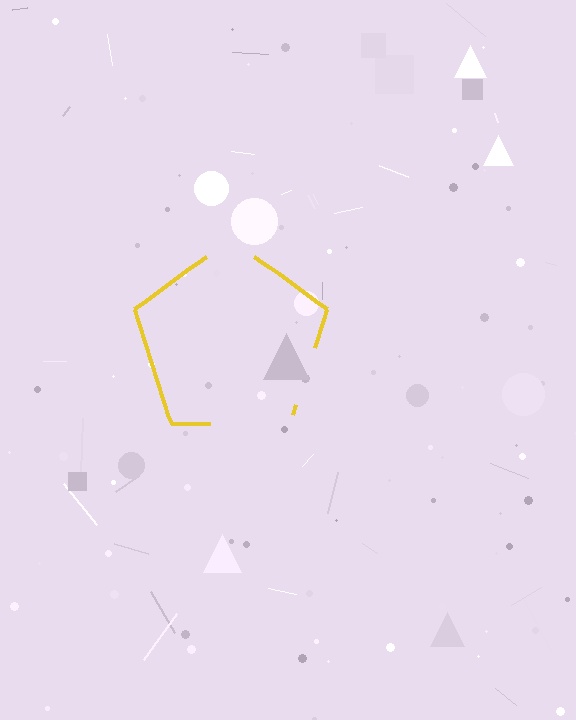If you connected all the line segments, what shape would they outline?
They would outline a pentagon.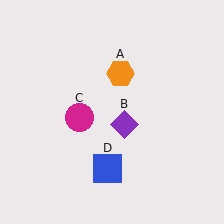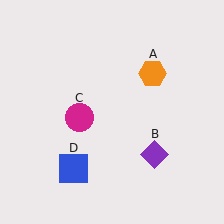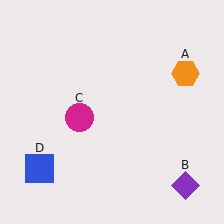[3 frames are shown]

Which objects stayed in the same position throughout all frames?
Magenta circle (object C) remained stationary.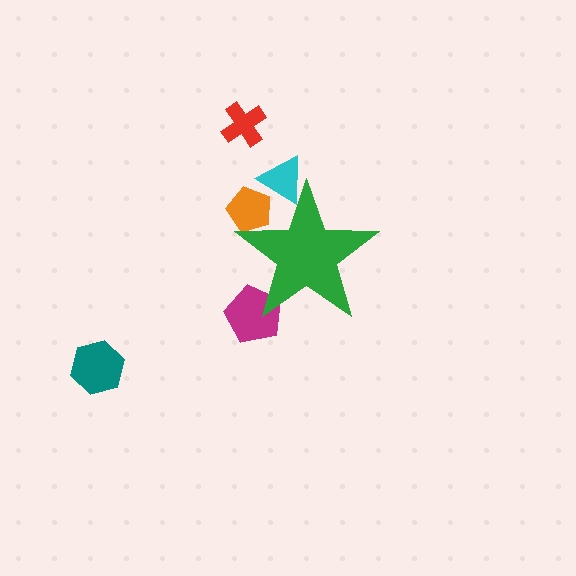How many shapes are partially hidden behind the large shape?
3 shapes are partially hidden.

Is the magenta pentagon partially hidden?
Yes, the magenta pentagon is partially hidden behind the green star.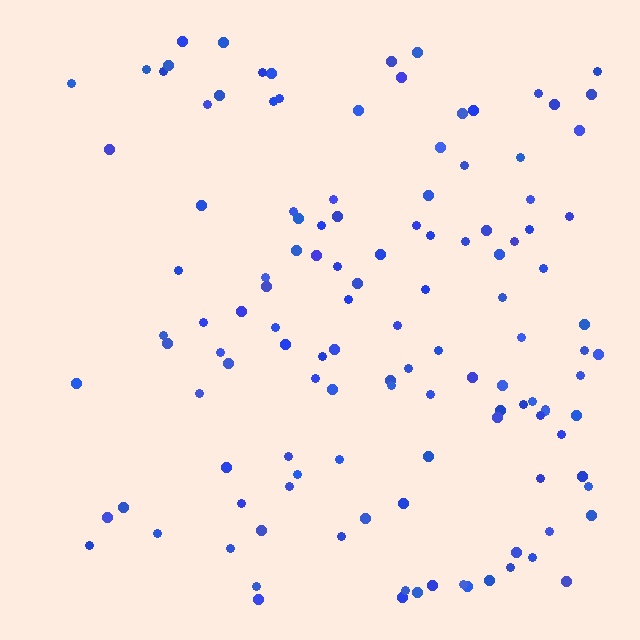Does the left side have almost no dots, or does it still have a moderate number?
Still a moderate number, just noticeably fewer than the right.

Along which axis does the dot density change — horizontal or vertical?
Horizontal.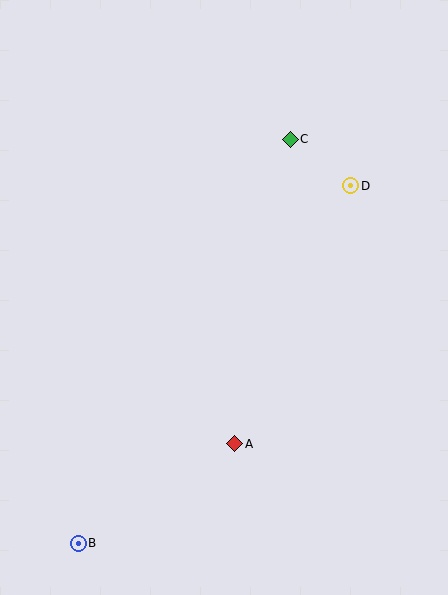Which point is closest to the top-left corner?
Point C is closest to the top-left corner.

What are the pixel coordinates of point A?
Point A is at (235, 444).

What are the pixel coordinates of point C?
Point C is at (290, 139).